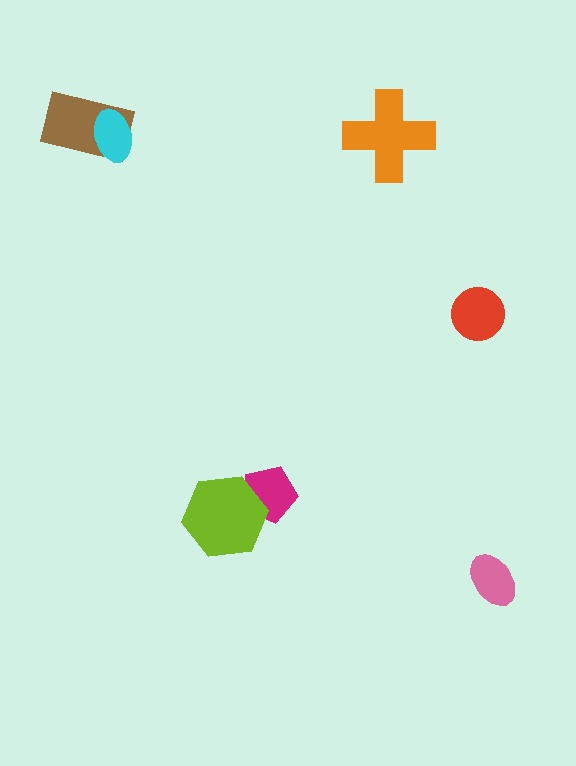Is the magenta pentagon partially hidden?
Yes, it is partially covered by another shape.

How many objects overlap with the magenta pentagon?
1 object overlaps with the magenta pentagon.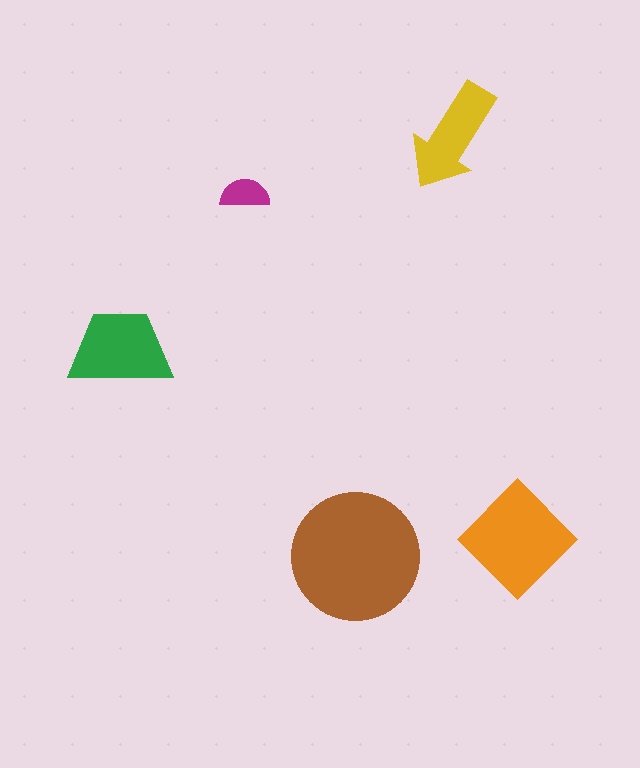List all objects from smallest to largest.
The magenta semicircle, the yellow arrow, the green trapezoid, the orange diamond, the brown circle.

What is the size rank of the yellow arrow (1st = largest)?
4th.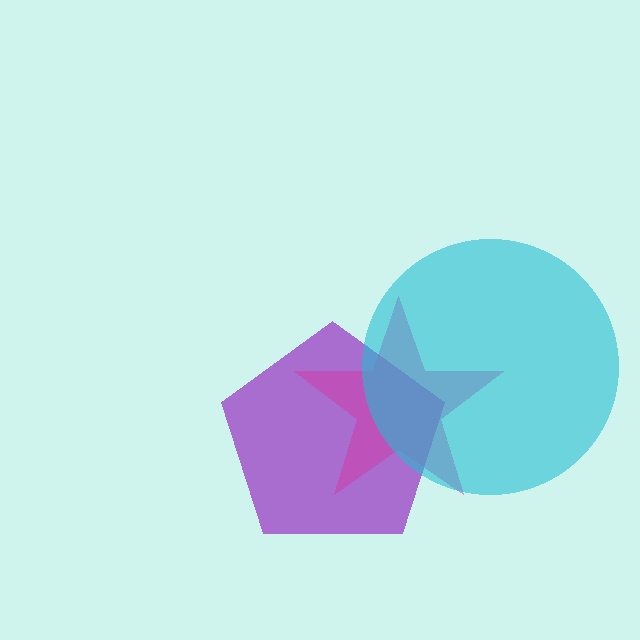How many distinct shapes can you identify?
There are 3 distinct shapes: a purple pentagon, a magenta star, a cyan circle.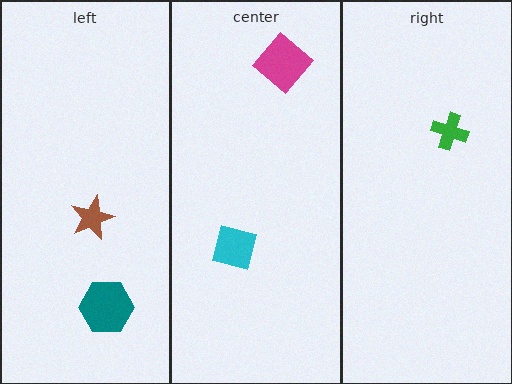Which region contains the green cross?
The right region.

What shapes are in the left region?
The teal hexagon, the brown star.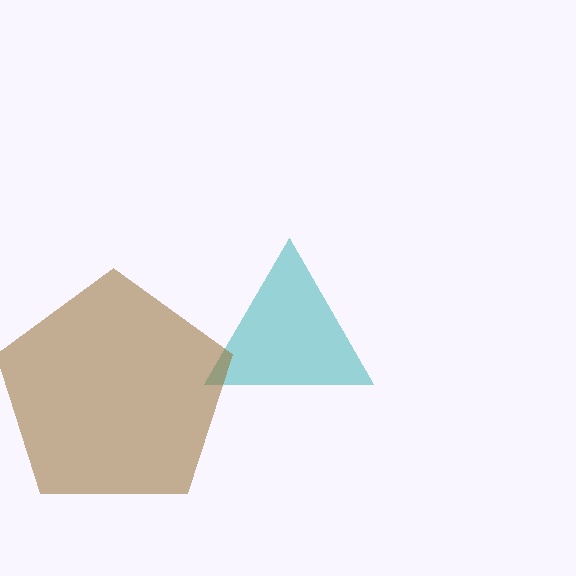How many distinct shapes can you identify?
There are 2 distinct shapes: a teal triangle, a brown pentagon.